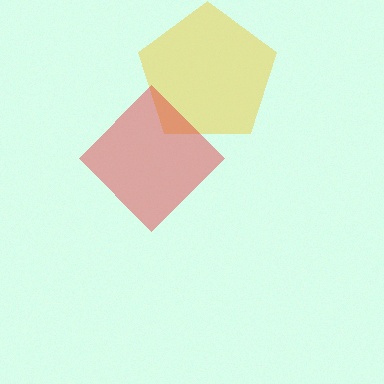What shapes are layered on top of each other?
The layered shapes are: a yellow pentagon, a red diamond.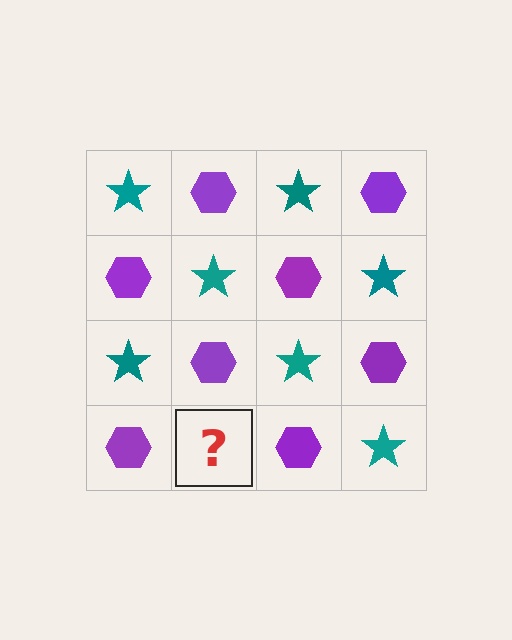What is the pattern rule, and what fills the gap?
The rule is that it alternates teal star and purple hexagon in a checkerboard pattern. The gap should be filled with a teal star.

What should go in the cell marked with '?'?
The missing cell should contain a teal star.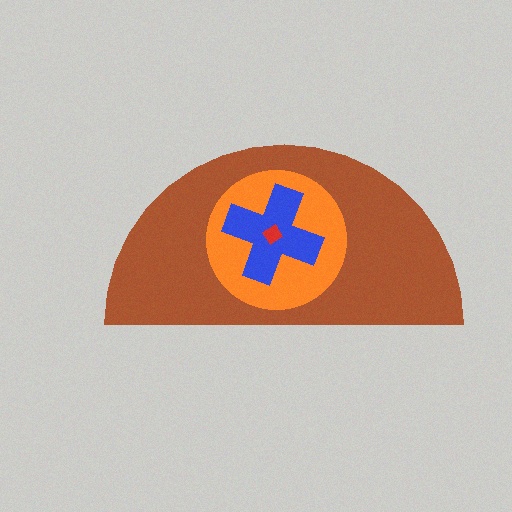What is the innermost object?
The red diamond.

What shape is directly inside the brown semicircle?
The orange circle.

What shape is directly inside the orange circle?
The blue cross.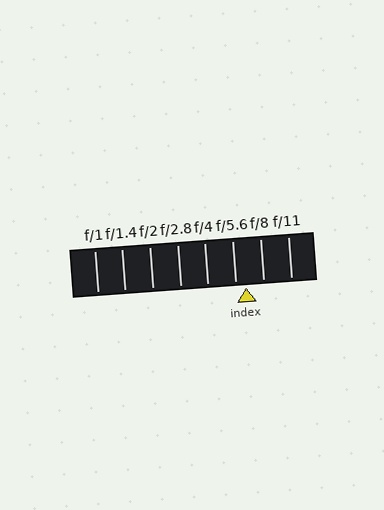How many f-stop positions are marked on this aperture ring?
There are 8 f-stop positions marked.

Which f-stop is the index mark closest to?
The index mark is closest to f/5.6.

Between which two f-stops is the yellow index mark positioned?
The index mark is between f/5.6 and f/8.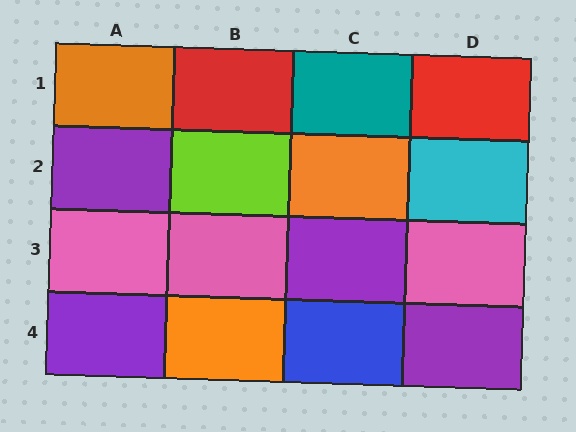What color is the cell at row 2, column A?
Purple.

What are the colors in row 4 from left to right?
Purple, orange, blue, purple.